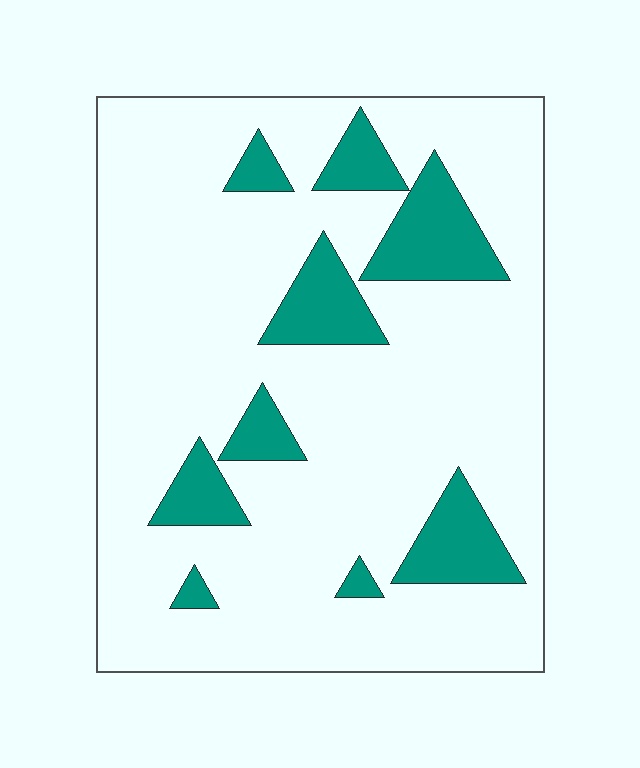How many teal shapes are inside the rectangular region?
9.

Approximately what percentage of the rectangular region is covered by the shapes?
Approximately 15%.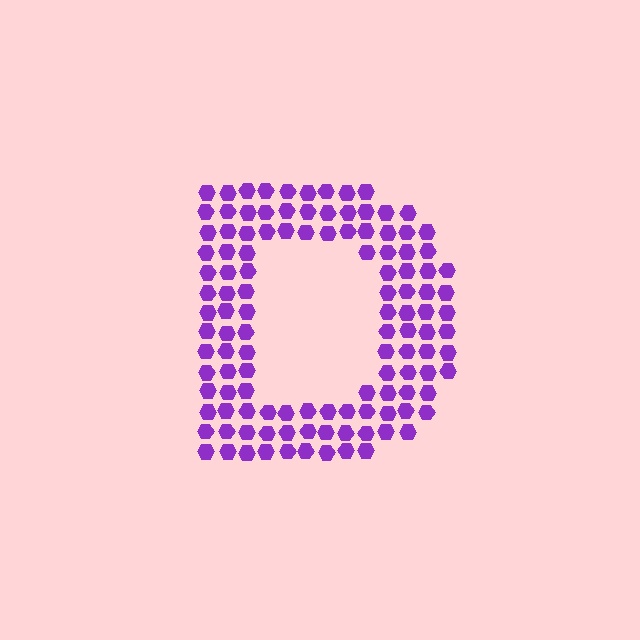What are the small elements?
The small elements are hexagons.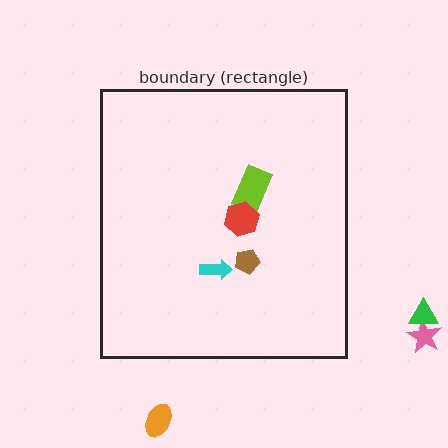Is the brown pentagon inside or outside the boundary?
Inside.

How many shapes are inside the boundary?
4 inside, 3 outside.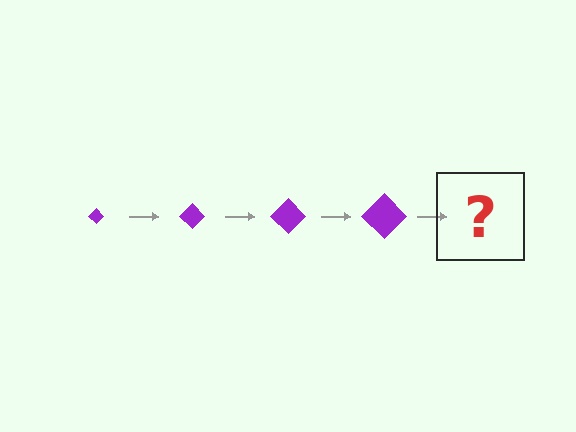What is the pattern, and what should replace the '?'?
The pattern is that the diamond gets progressively larger each step. The '?' should be a purple diamond, larger than the previous one.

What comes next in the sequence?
The next element should be a purple diamond, larger than the previous one.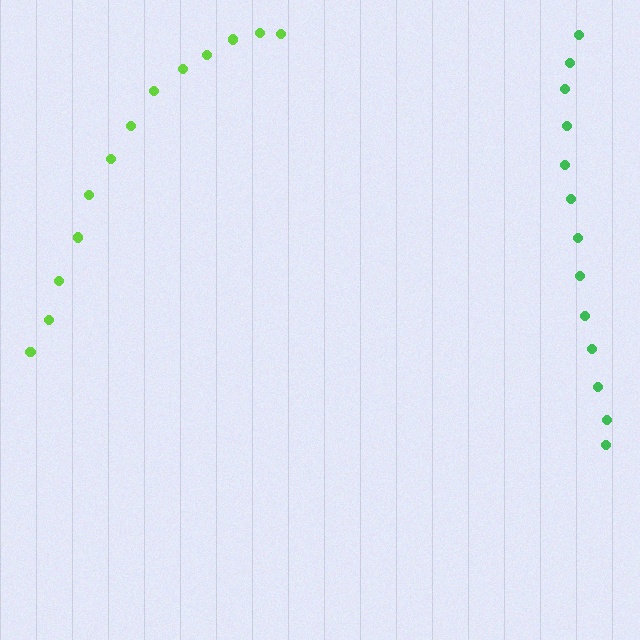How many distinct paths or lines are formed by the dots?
There are 2 distinct paths.